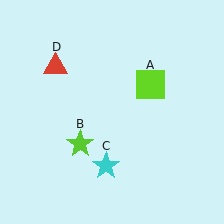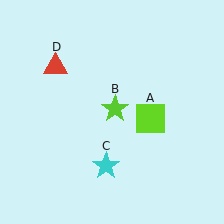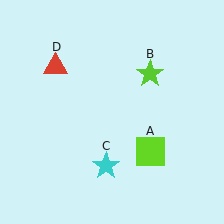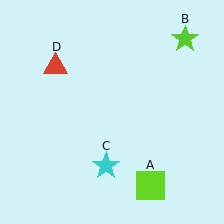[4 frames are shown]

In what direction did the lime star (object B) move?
The lime star (object B) moved up and to the right.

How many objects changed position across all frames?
2 objects changed position: lime square (object A), lime star (object B).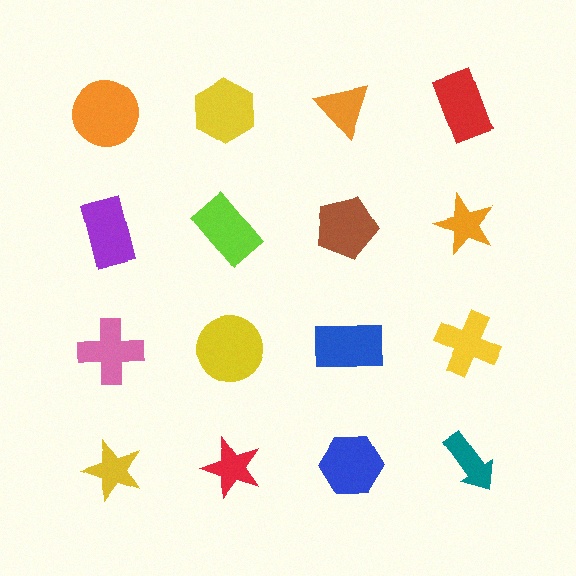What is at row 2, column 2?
A lime rectangle.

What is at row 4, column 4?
A teal arrow.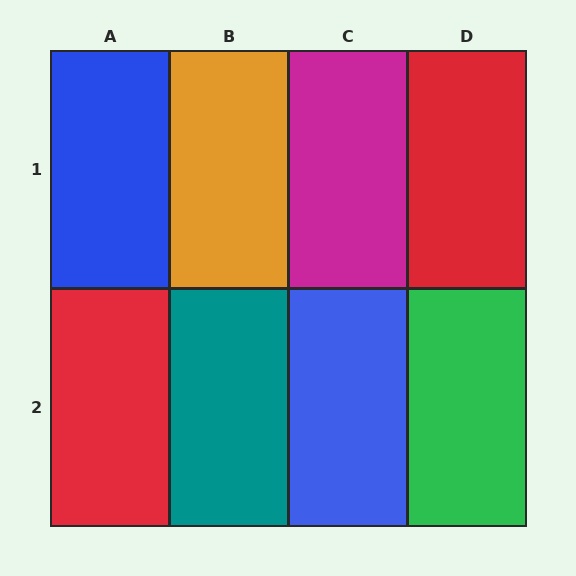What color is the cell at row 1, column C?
Magenta.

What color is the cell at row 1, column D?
Red.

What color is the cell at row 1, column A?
Blue.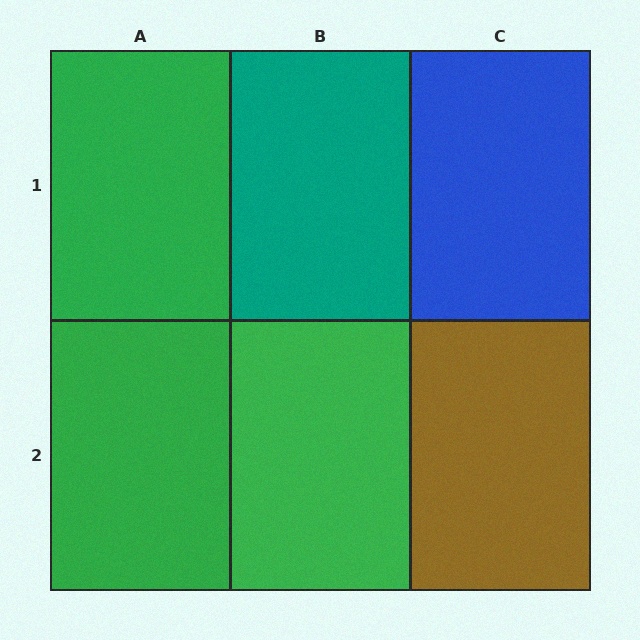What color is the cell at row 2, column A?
Green.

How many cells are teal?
1 cell is teal.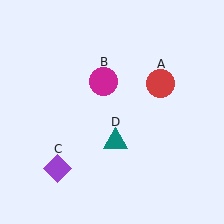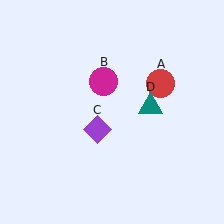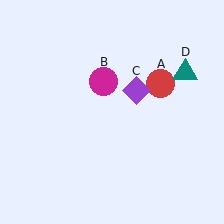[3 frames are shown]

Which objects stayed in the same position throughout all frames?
Red circle (object A) and magenta circle (object B) remained stationary.